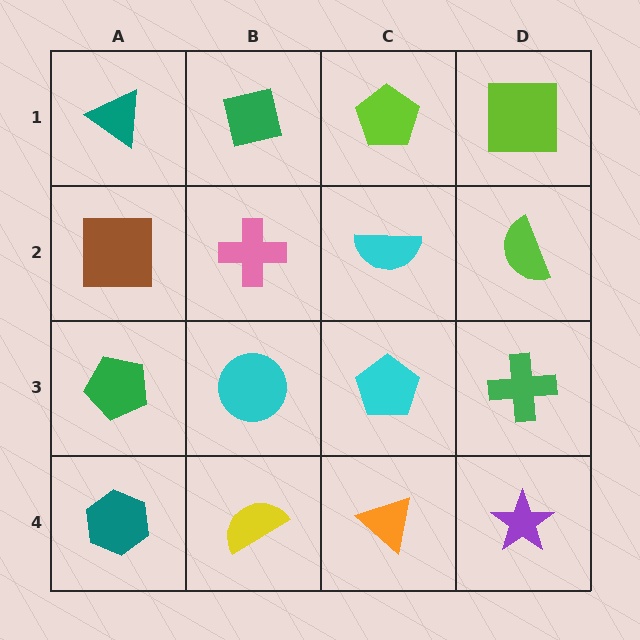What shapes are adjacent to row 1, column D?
A lime semicircle (row 2, column D), a lime pentagon (row 1, column C).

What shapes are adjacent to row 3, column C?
A cyan semicircle (row 2, column C), an orange triangle (row 4, column C), a cyan circle (row 3, column B), a green cross (row 3, column D).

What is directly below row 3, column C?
An orange triangle.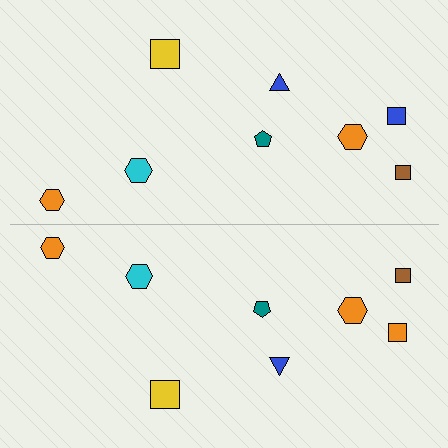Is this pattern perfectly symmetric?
No, the pattern is not perfectly symmetric. The orange square on the bottom side breaks the symmetry — its mirror counterpart is blue.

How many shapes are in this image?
There are 16 shapes in this image.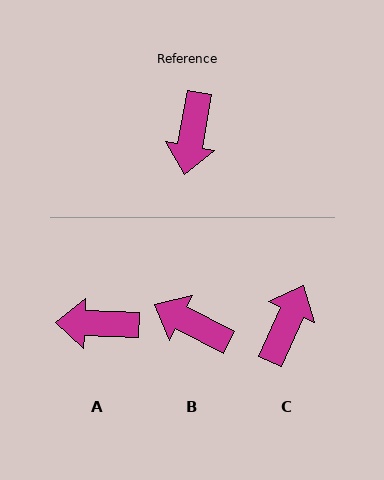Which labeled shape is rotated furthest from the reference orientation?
C, about 166 degrees away.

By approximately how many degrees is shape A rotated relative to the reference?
Approximately 82 degrees clockwise.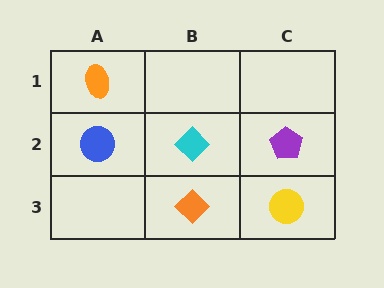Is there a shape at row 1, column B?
No, that cell is empty.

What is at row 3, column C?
A yellow circle.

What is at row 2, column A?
A blue circle.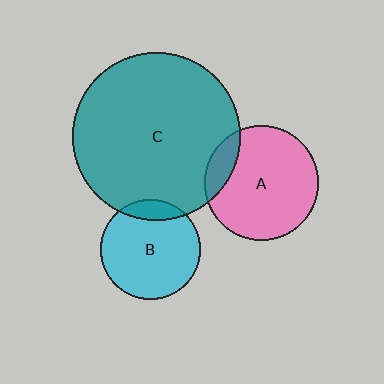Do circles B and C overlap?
Yes.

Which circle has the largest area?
Circle C (teal).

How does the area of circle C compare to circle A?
Approximately 2.1 times.